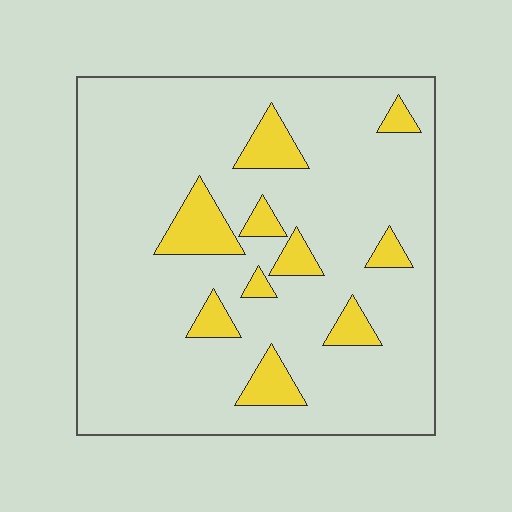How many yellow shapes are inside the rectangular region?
10.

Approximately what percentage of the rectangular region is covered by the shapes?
Approximately 15%.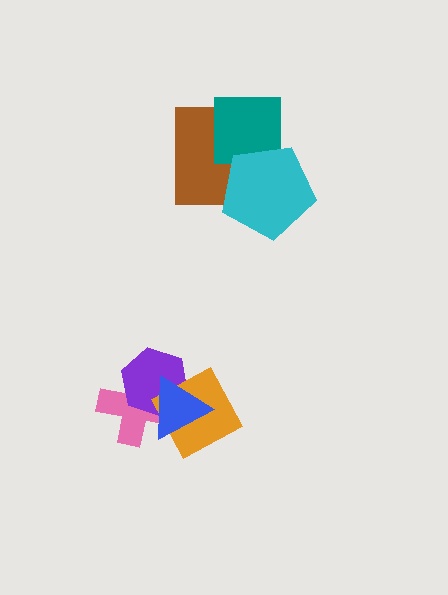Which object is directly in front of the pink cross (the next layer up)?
The purple hexagon is directly in front of the pink cross.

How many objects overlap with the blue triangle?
3 objects overlap with the blue triangle.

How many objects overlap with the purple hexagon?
3 objects overlap with the purple hexagon.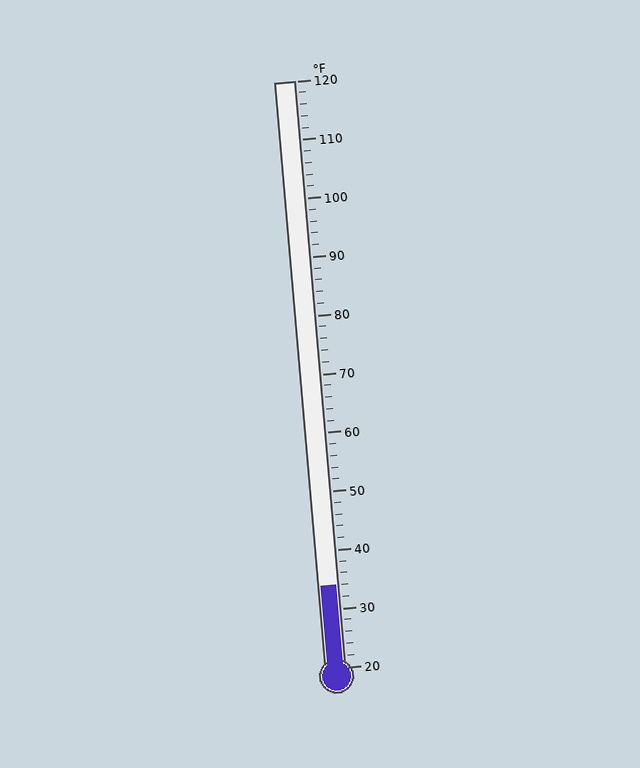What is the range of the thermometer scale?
The thermometer scale ranges from 20°F to 120°F.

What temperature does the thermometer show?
The thermometer shows approximately 34°F.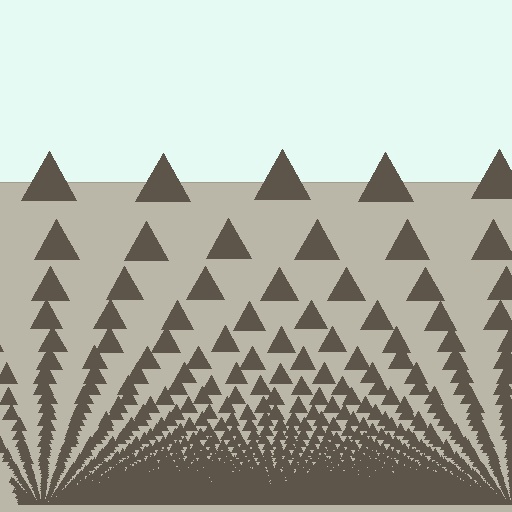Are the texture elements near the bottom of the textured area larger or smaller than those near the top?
Smaller. The gradient is inverted — elements near the bottom are smaller and denser.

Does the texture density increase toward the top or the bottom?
Density increases toward the bottom.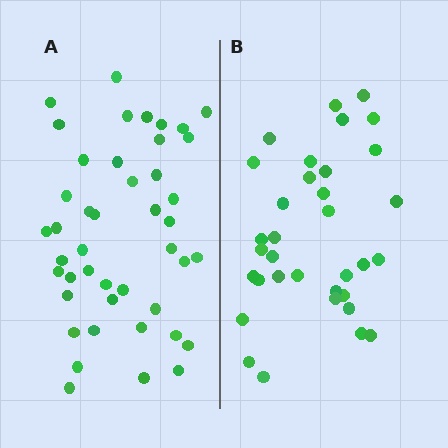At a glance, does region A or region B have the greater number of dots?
Region A (the left region) has more dots.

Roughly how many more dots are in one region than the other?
Region A has roughly 10 or so more dots than region B.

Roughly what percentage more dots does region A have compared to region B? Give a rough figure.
About 30% more.